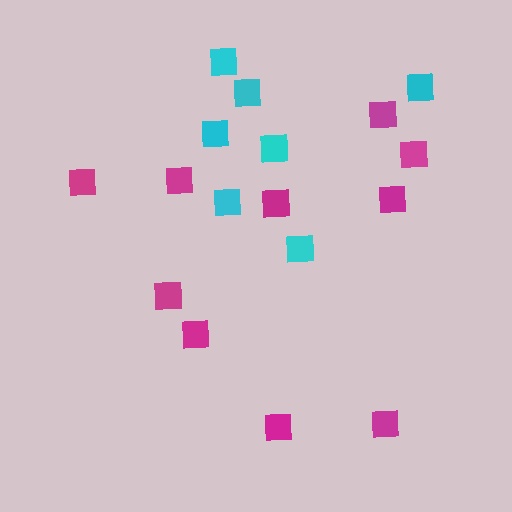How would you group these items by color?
There are 2 groups: one group of cyan squares (7) and one group of magenta squares (10).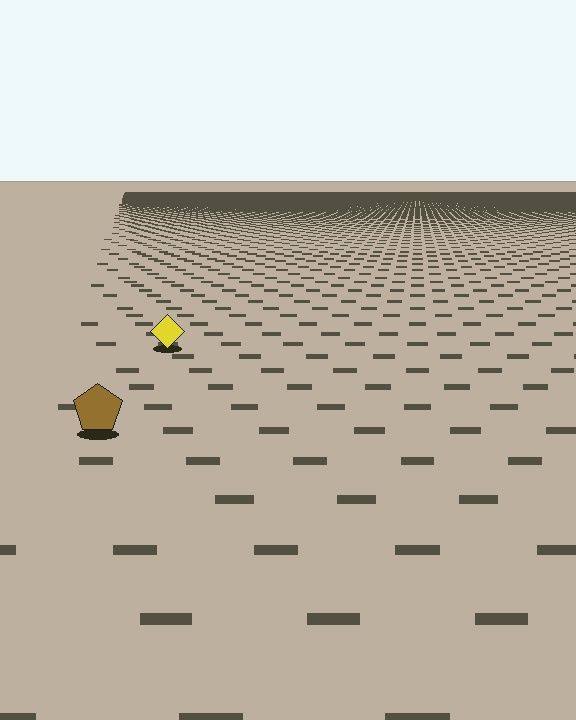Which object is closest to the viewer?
The brown pentagon is closest. The texture marks near it are larger and more spread out.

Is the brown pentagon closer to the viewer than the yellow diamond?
Yes. The brown pentagon is closer — you can tell from the texture gradient: the ground texture is coarser near it.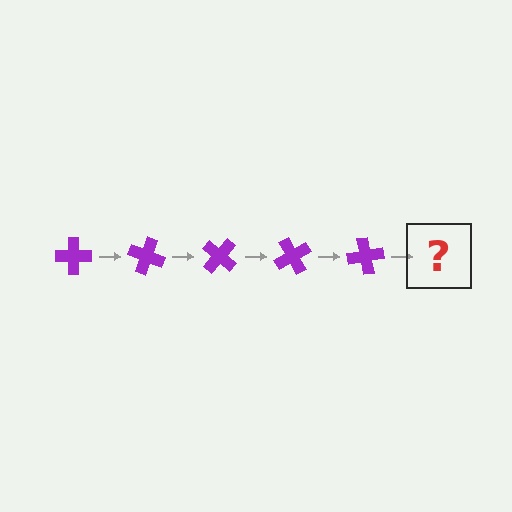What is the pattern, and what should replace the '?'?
The pattern is that the cross rotates 20 degrees each step. The '?' should be a purple cross rotated 100 degrees.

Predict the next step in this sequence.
The next step is a purple cross rotated 100 degrees.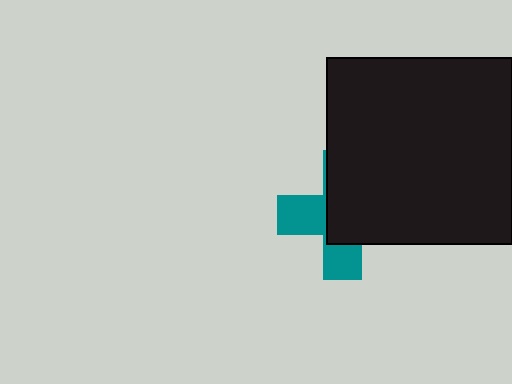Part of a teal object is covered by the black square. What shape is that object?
It is a cross.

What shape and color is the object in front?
The object in front is a black square.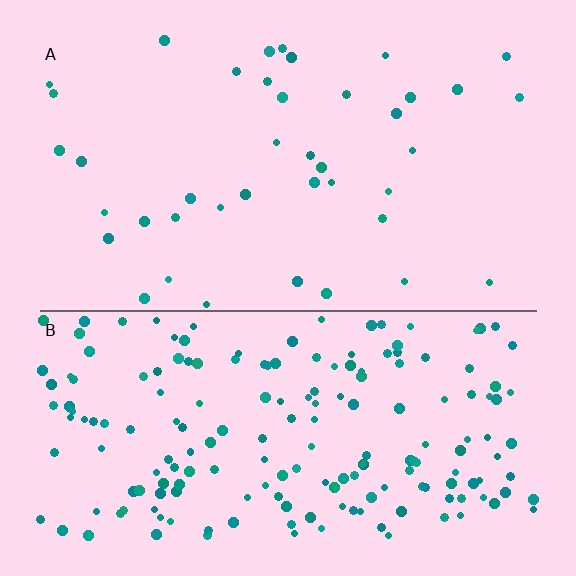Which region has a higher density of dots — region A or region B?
B (the bottom).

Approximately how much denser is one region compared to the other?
Approximately 4.7× — region B over region A.